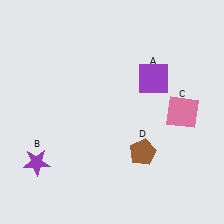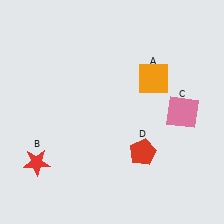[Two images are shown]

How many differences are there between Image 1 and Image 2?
There are 3 differences between the two images.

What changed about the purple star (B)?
In Image 1, B is purple. In Image 2, it changed to red.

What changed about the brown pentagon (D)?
In Image 1, D is brown. In Image 2, it changed to red.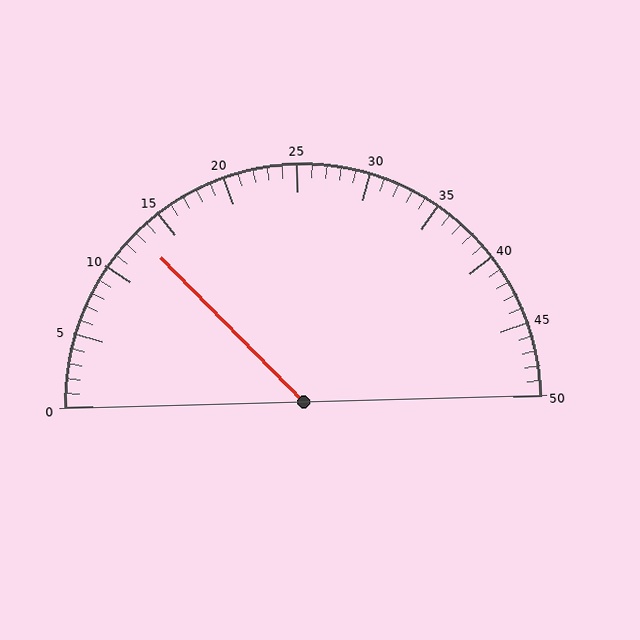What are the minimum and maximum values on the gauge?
The gauge ranges from 0 to 50.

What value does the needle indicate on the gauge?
The needle indicates approximately 13.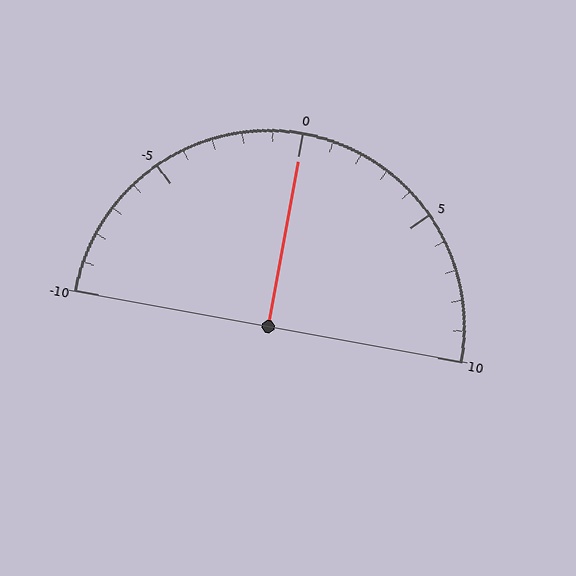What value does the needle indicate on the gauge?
The needle indicates approximately 0.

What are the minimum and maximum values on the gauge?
The gauge ranges from -10 to 10.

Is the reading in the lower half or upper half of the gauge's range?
The reading is in the upper half of the range (-10 to 10).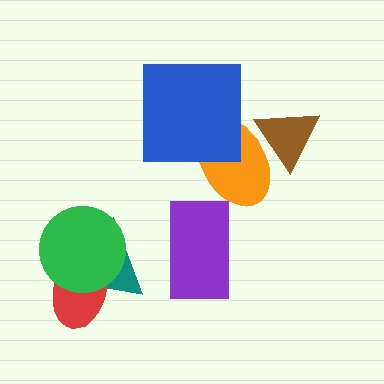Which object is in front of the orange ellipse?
The blue square is in front of the orange ellipse.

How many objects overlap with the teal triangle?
2 objects overlap with the teal triangle.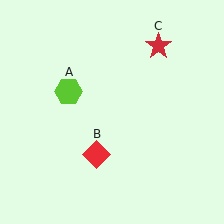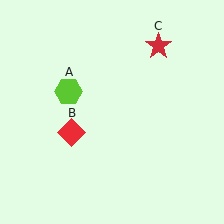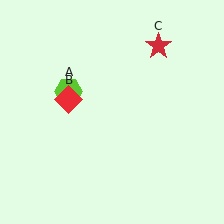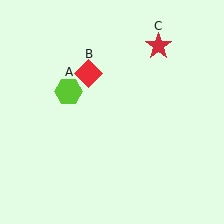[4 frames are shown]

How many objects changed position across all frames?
1 object changed position: red diamond (object B).